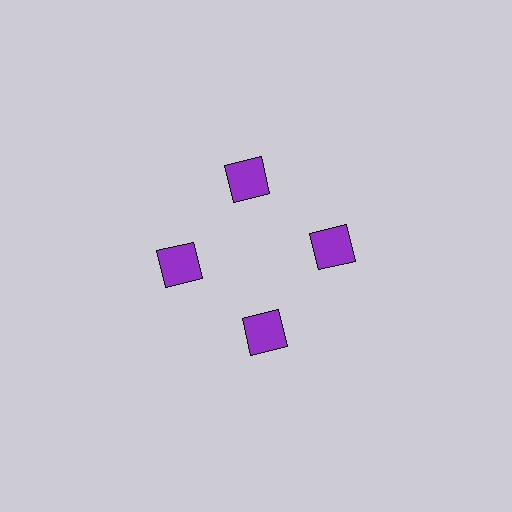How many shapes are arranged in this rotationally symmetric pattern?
There are 4 shapes, arranged in 4 groups of 1.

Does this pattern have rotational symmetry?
Yes, this pattern has 4-fold rotational symmetry. It looks the same after rotating 90 degrees around the center.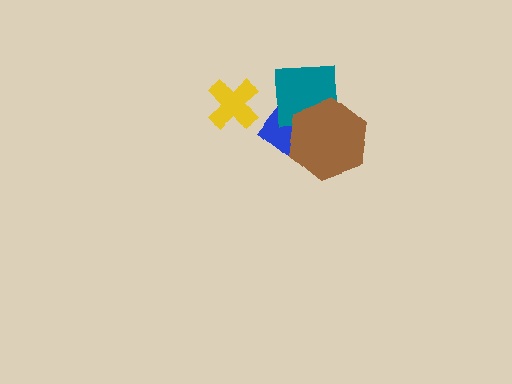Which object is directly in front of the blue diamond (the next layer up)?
The teal square is directly in front of the blue diamond.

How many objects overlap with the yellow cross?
0 objects overlap with the yellow cross.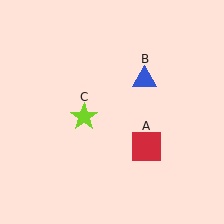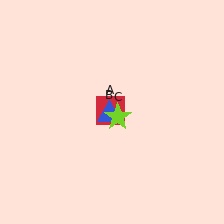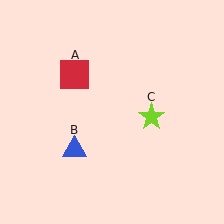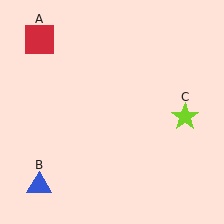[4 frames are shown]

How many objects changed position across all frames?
3 objects changed position: red square (object A), blue triangle (object B), lime star (object C).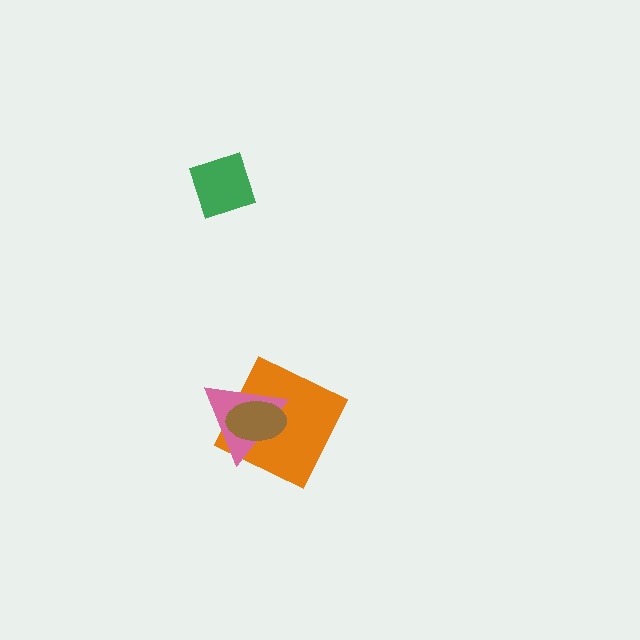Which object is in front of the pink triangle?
The brown ellipse is in front of the pink triangle.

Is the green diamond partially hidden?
No, no other shape covers it.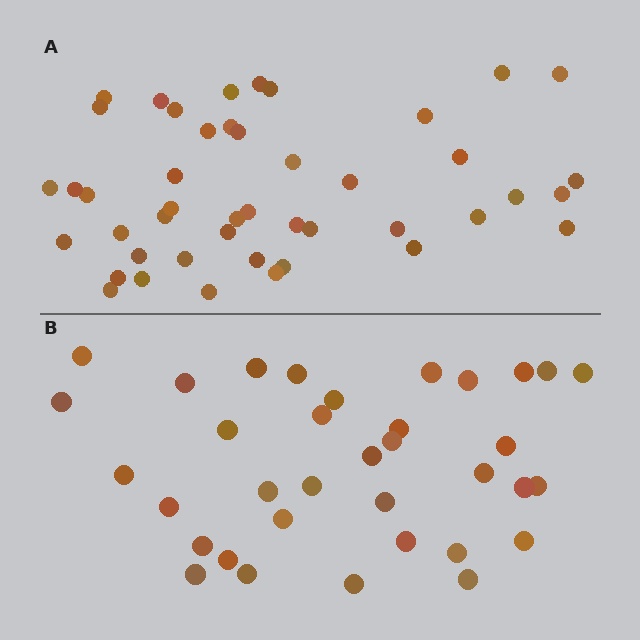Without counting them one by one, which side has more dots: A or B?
Region A (the top region) has more dots.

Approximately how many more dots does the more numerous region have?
Region A has roughly 10 or so more dots than region B.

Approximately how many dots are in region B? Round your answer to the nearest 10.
About 40 dots. (The exact count is 35, which rounds to 40.)